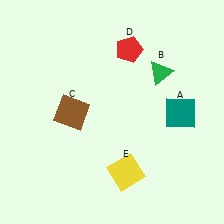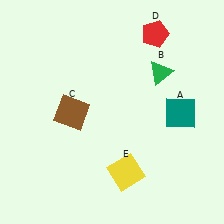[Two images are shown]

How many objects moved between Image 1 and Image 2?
1 object moved between the two images.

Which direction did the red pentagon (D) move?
The red pentagon (D) moved right.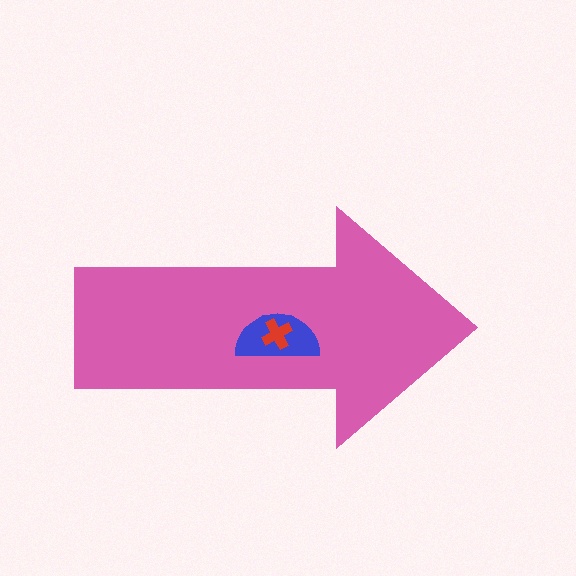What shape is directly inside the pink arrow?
The blue semicircle.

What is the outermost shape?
The pink arrow.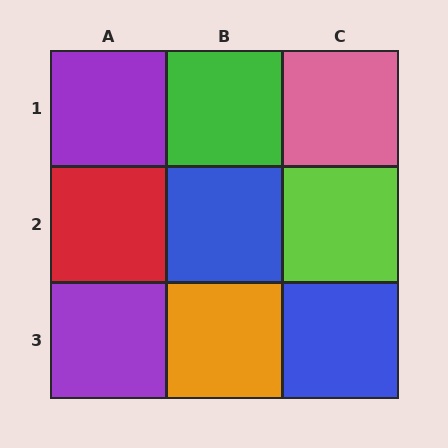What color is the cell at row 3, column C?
Blue.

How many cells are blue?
2 cells are blue.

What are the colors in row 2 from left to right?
Red, blue, lime.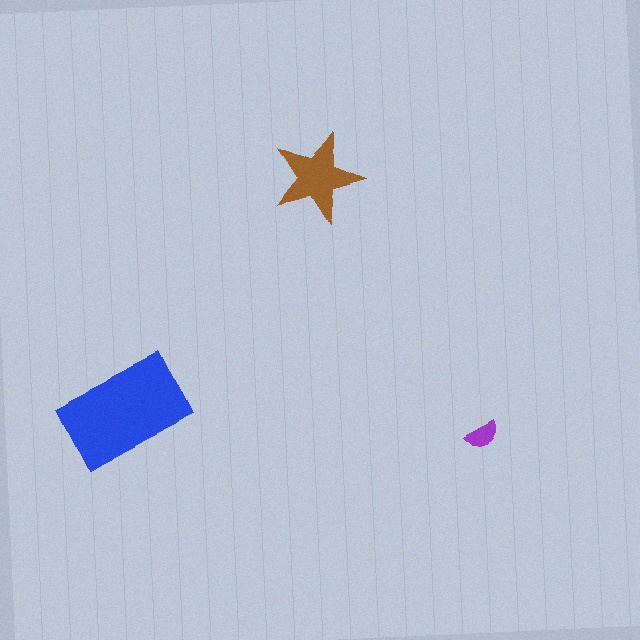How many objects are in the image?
There are 3 objects in the image.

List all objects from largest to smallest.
The blue rectangle, the brown star, the purple semicircle.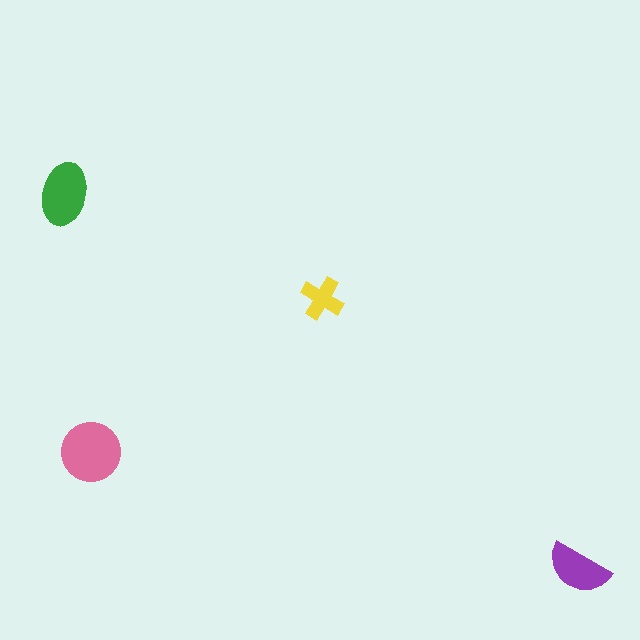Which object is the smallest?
The yellow cross.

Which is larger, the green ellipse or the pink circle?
The pink circle.